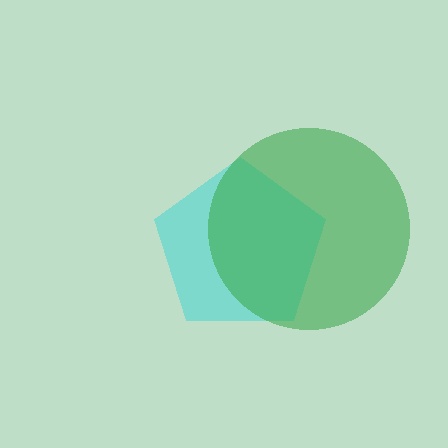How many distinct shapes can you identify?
There are 2 distinct shapes: a cyan pentagon, a green circle.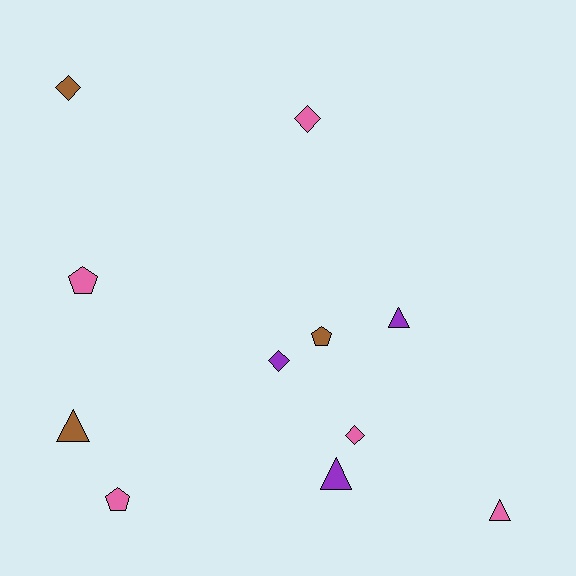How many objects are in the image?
There are 11 objects.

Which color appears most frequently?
Pink, with 5 objects.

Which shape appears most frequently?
Diamond, with 4 objects.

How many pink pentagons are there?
There are 2 pink pentagons.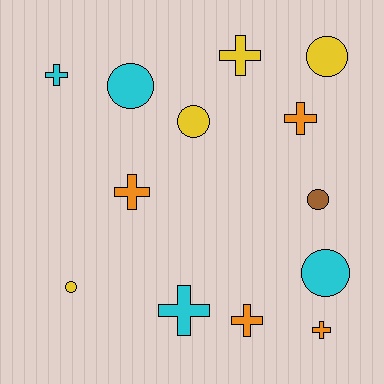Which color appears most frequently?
Orange, with 4 objects.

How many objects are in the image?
There are 13 objects.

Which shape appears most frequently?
Cross, with 7 objects.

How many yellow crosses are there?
There is 1 yellow cross.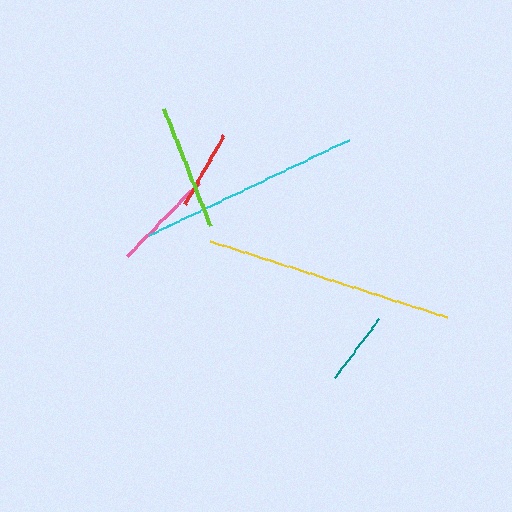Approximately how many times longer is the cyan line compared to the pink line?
The cyan line is approximately 2.2 times the length of the pink line.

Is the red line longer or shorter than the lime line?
The lime line is longer than the red line.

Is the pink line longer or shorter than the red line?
The pink line is longer than the red line.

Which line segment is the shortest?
The teal line is the shortest at approximately 73 pixels.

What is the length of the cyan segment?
The cyan segment is approximately 221 pixels long.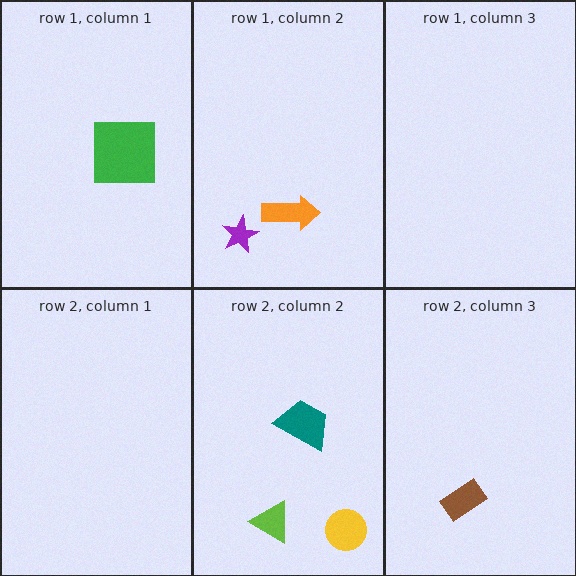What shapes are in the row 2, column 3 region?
The brown rectangle.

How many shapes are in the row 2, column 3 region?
1.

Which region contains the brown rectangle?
The row 2, column 3 region.